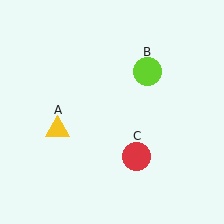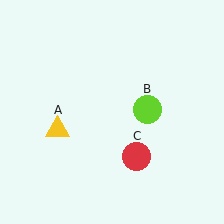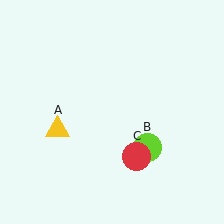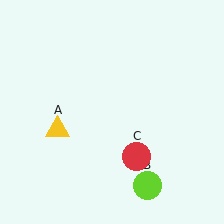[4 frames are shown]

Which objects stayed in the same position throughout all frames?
Yellow triangle (object A) and red circle (object C) remained stationary.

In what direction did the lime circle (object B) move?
The lime circle (object B) moved down.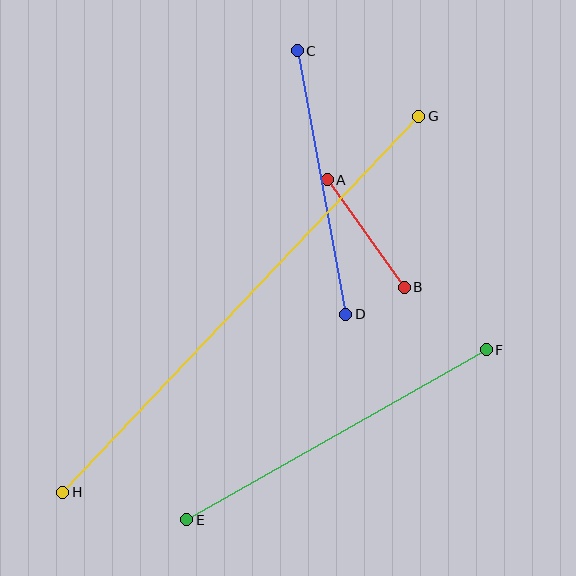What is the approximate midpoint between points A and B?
The midpoint is at approximately (366, 233) pixels.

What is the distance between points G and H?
The distance is approximately 518 pixels.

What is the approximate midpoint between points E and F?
The midpoint is at approximately (336, 435) pixels.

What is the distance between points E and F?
The distance is approximately 344 pixels.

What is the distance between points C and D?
The distance is approximately 268 pixels.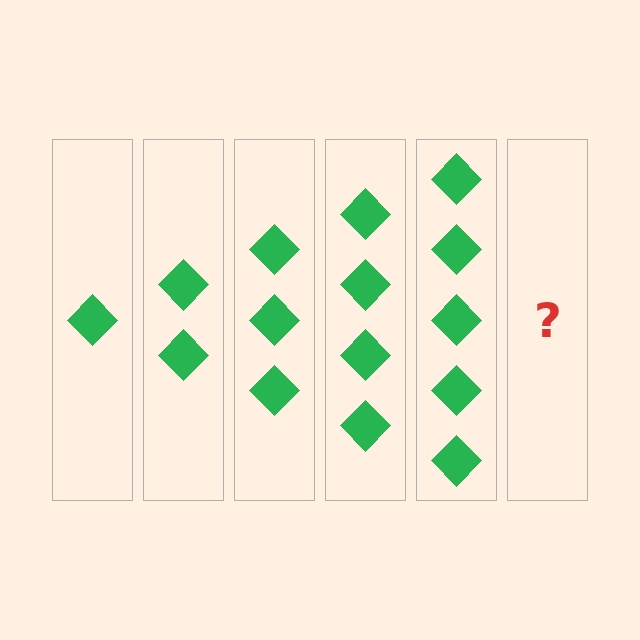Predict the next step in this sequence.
The next step is 6 diamonds.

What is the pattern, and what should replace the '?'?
The pattern is that each step adds one more diamond. The '?' should be 6 diamonds.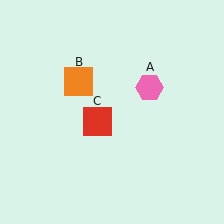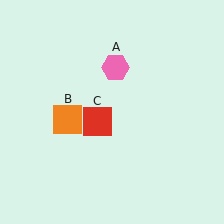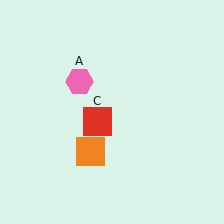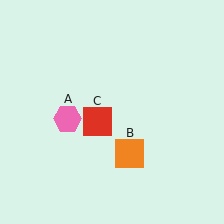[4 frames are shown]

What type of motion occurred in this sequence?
The pink hexagon (object A), orange square (object B) rotated counterclockwise around the center of the scene.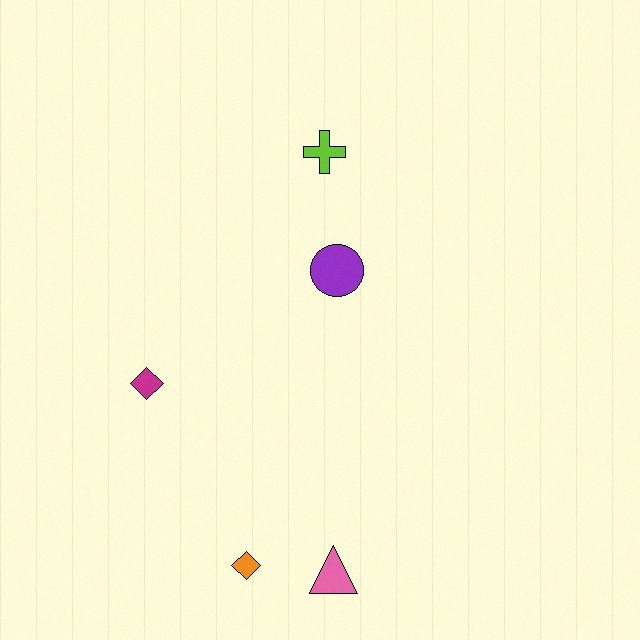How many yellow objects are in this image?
There are no yellow objects.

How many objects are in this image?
There are 5 objects.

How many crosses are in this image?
There is 1 cross.